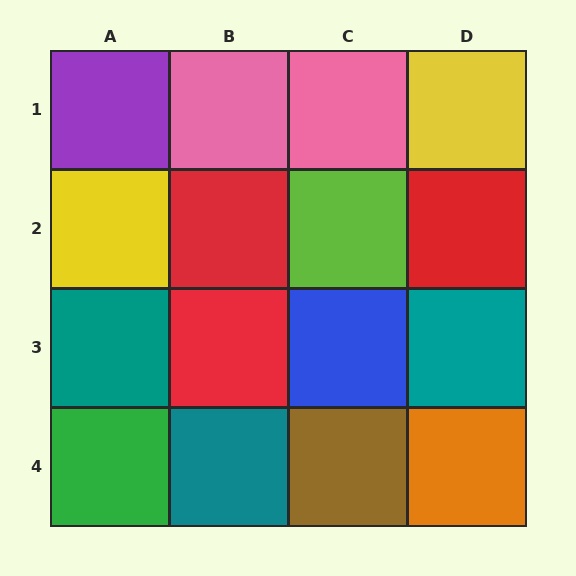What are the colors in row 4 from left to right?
Green, teal, brown, orange.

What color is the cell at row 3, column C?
Blue.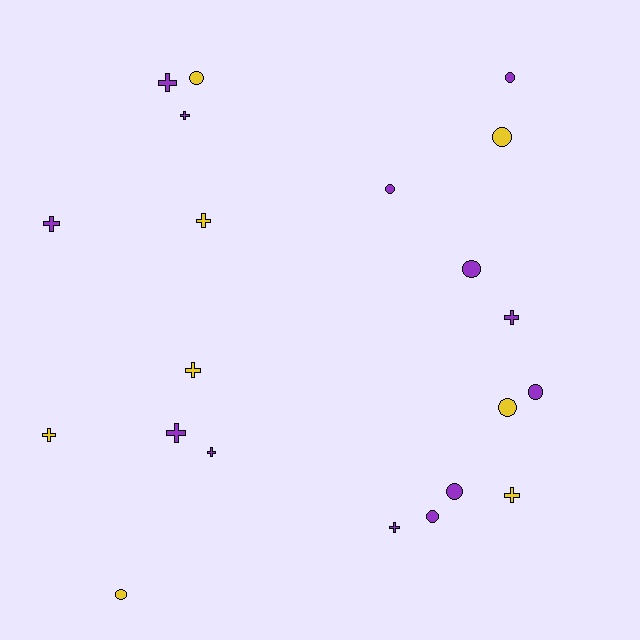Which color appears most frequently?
Purple, with 13 objects.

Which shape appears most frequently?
Cross, with 11 objects.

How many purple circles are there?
There are 6 purple circles.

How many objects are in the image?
There are 21 objects.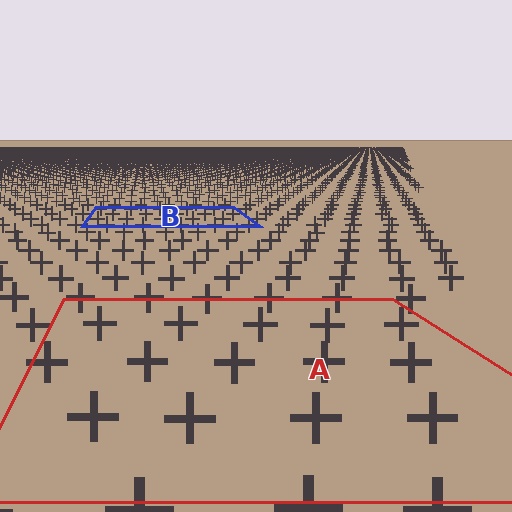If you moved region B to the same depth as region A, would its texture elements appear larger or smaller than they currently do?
They would appear larger. At a closer depth, the same texture elements are projected at a bigger on-screen size.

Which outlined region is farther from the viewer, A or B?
Region B is farther from the viewer — the texture elements inside it appear smaller and more densely packed.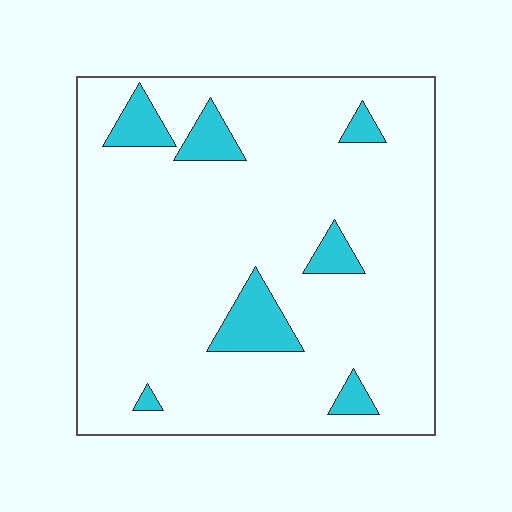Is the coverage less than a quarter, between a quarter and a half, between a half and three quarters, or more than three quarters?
Less than a quarter.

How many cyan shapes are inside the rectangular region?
7.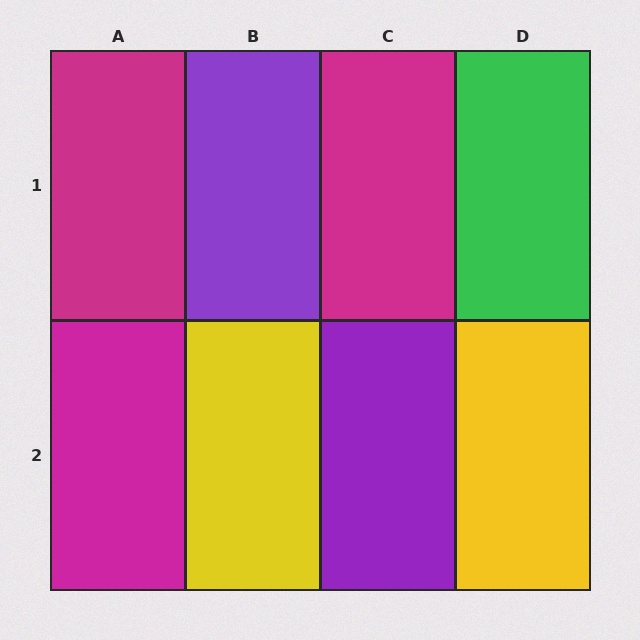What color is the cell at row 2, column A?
Magenta.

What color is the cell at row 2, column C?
Purple.